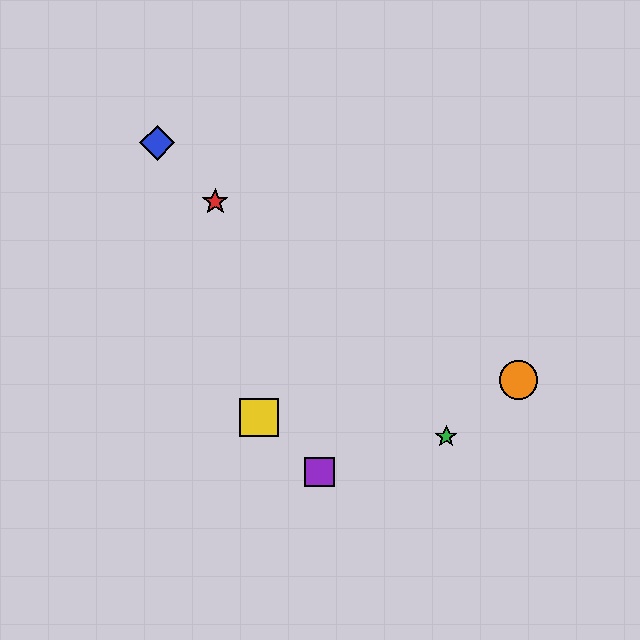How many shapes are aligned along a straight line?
3 shapes (the red star, the blue diamond, the green star) are aligned along a straight line.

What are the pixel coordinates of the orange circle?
The orange circle is at (519, 380).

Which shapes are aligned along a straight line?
The red star, the blue diamond, the green star are aligned along a straight line.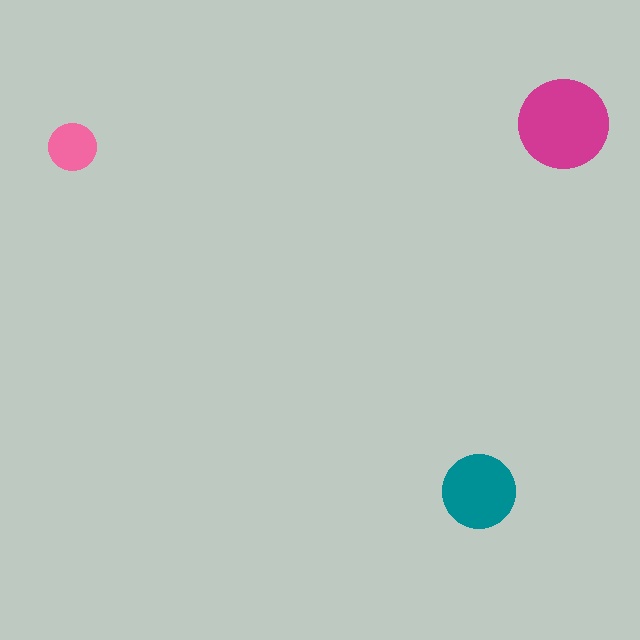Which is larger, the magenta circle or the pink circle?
The magenta one.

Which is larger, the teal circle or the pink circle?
The teal one.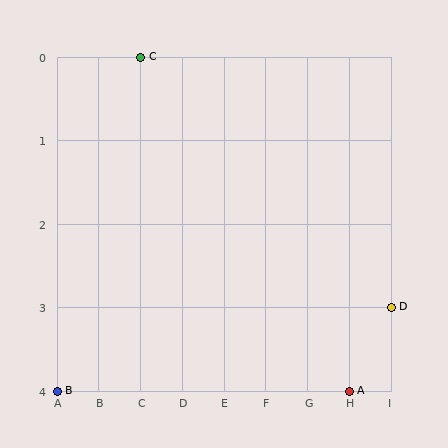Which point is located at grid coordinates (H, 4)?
Point A is at (H, 4).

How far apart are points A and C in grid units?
Points A and C are 5 columns and 4 rows apart (about 6.4 grid units diagonally).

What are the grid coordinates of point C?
Point C is at grid coordinates (C, 0).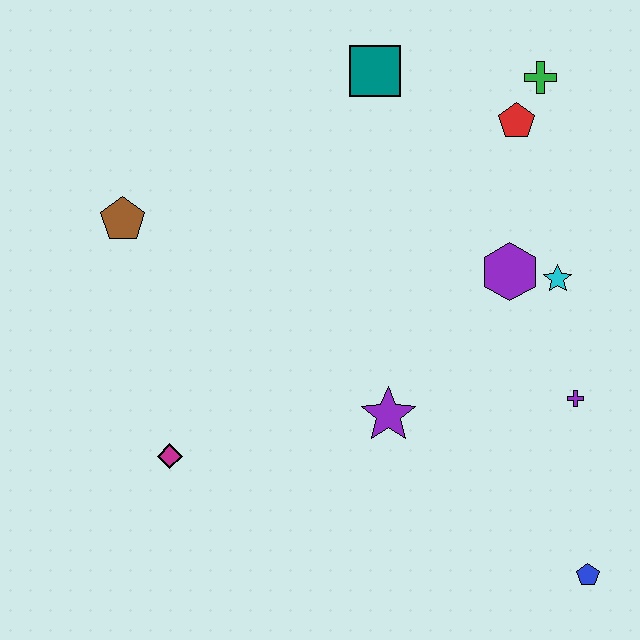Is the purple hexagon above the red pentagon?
No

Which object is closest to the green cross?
The red pentagon is closest to the green cross.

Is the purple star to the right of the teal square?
Yes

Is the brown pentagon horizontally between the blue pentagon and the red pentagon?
No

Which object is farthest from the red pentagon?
The magenta diamond is farthest from the red pentagon.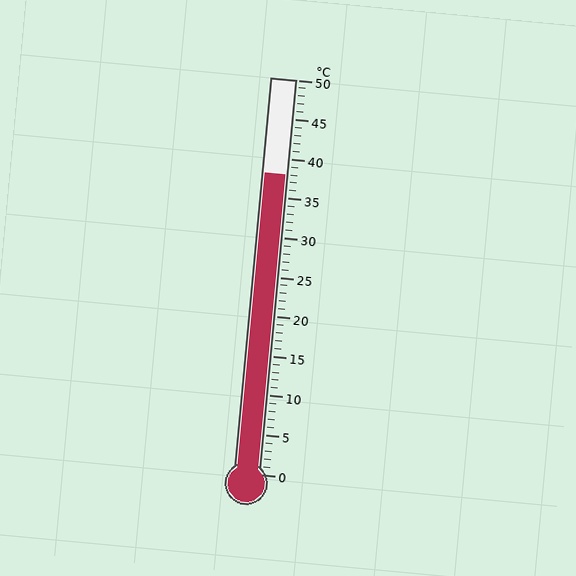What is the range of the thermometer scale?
The thermometer scale ranges from 0°C to 50°C.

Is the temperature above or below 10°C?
The temperature is above 10°C.